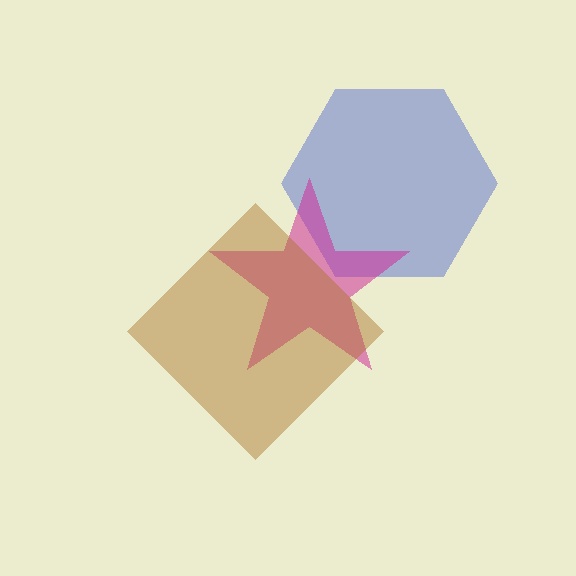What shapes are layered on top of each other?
The layered shapes are: a blue hexagon, a magenta star, a brown diamond.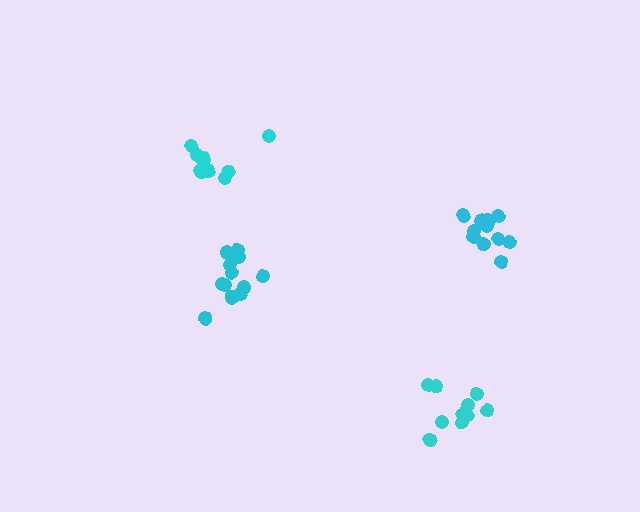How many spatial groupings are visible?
There are 4 spatial groupings.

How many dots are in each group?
Group 1: 12 dots, Group 2: 11 dots, Group 3: 10 dots, Group 4: 10 dots (43 total).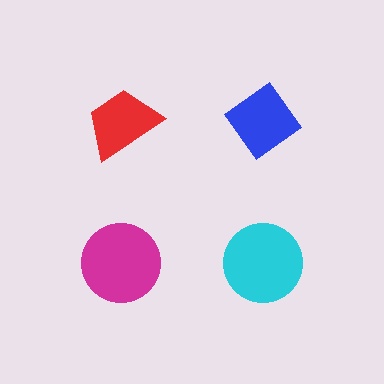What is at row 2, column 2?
A cyan circle.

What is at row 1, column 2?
A blue diamond.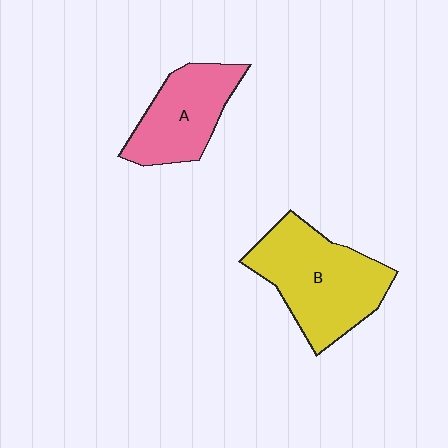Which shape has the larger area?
Shape B (yellow).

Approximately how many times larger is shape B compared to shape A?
Approximately 1.4 times.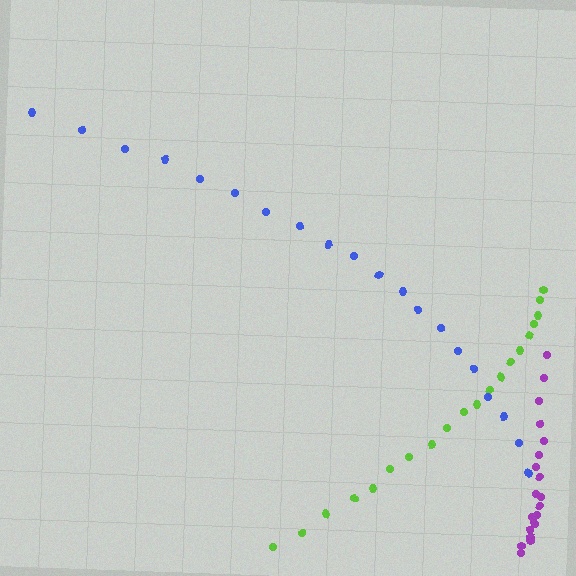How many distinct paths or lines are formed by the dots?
There are 3 distinct paths.